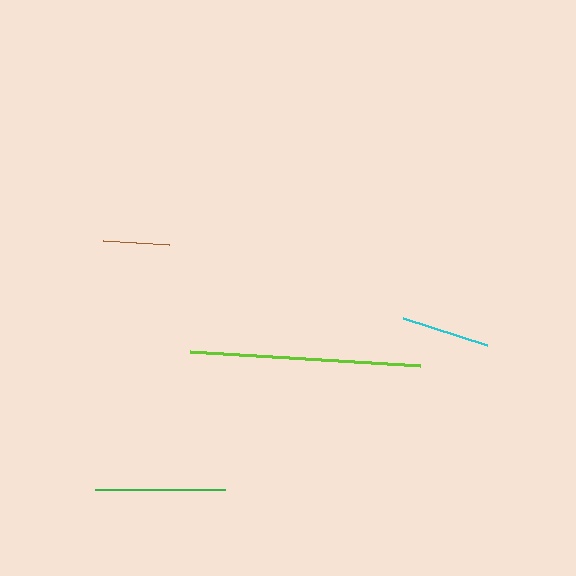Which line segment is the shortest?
The brown line is the shortest at approximately 66 pixels.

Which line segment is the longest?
The lime line is the longest at approximately 230 pixels.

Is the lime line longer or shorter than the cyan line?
The lime line is longer than the cyan line.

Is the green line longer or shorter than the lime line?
The lime line is longer than the green line.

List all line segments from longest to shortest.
From longest to shortest: lime, green, cyan, brown.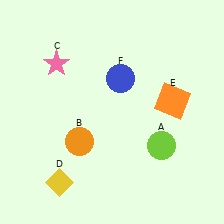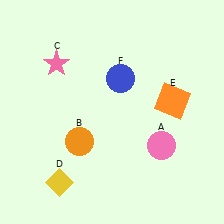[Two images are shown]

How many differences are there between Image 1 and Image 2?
There is 1 difference between the two images.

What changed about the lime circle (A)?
In Image 1, A is lime. In Image 2, it changed to pink.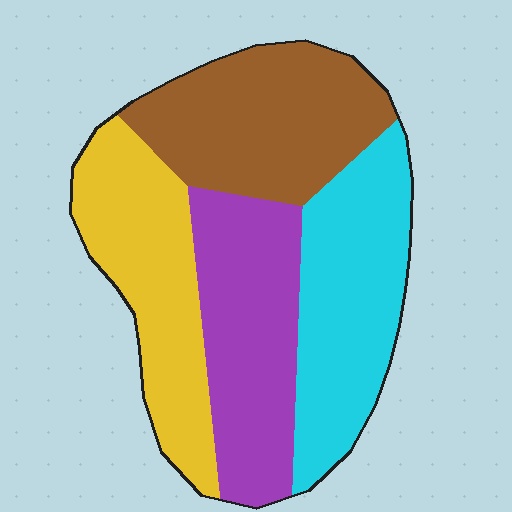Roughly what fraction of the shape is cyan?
Cyan covers roughly 25% of the shape.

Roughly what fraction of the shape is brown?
Brown takes up between a sixth and a third of the shape.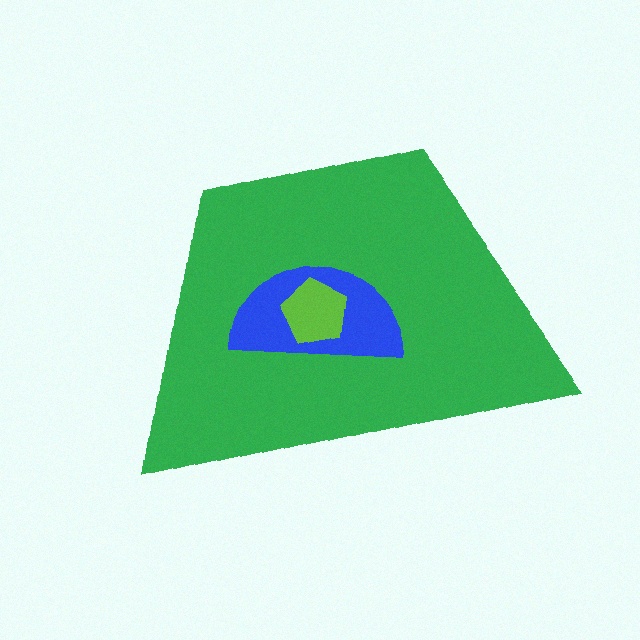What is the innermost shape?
The lime pentagon.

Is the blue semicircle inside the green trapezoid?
Yes.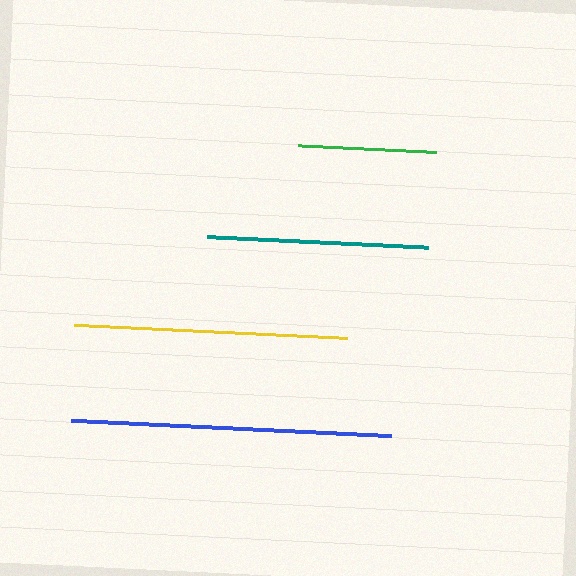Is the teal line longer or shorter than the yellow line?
The yellow line is longer than the teal line.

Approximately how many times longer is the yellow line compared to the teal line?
The yellow line is approximately 1.2 times the length of the teal line.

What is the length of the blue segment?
The blue segment is approximately 320 pixels long.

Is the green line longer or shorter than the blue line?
The blue line is longer than the green line.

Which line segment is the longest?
The blue line is the longest at approximately 320 pixels.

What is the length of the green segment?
The green segment is approximately 138 pixels long.